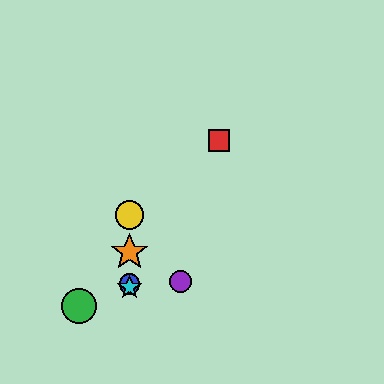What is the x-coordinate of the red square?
The red square is at x≈219.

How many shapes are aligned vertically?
4 shapes (the blue circle, the yellow circle, the orange star, the cyan star) are aligned vertically.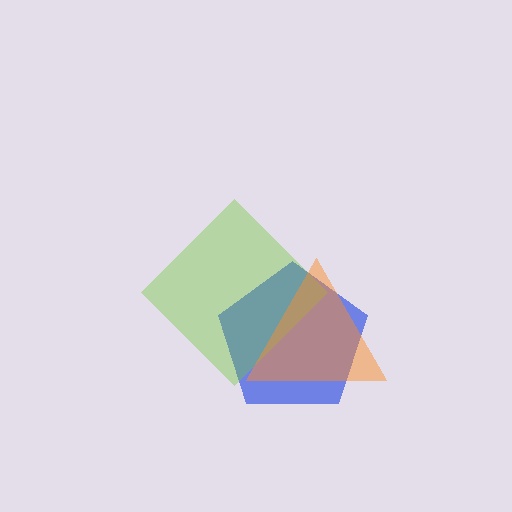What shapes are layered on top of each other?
The layered shapes are: a blue pentagon, a lime diamond, an orange triangle.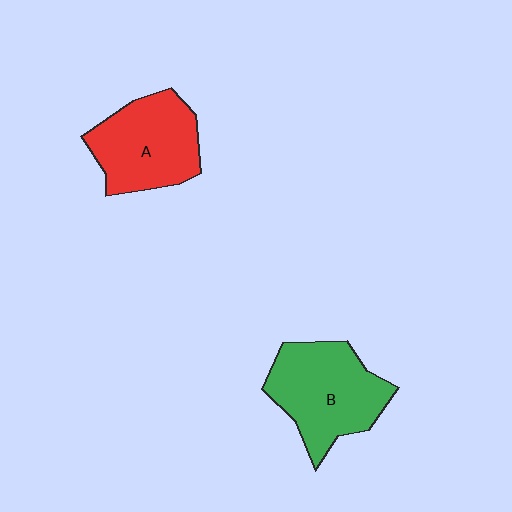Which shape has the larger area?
Shape B (green).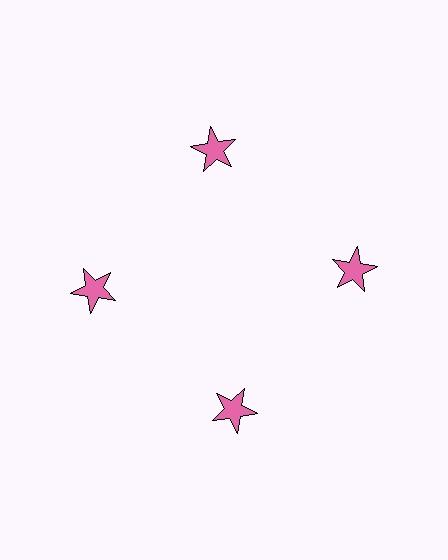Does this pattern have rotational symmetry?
Yes, this pattern has 4-fold rotational symmetry. It looks the same after rotating 90 degrees around the center.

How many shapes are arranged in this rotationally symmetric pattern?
There are 4 shapes, arranged in 4 groups of 1.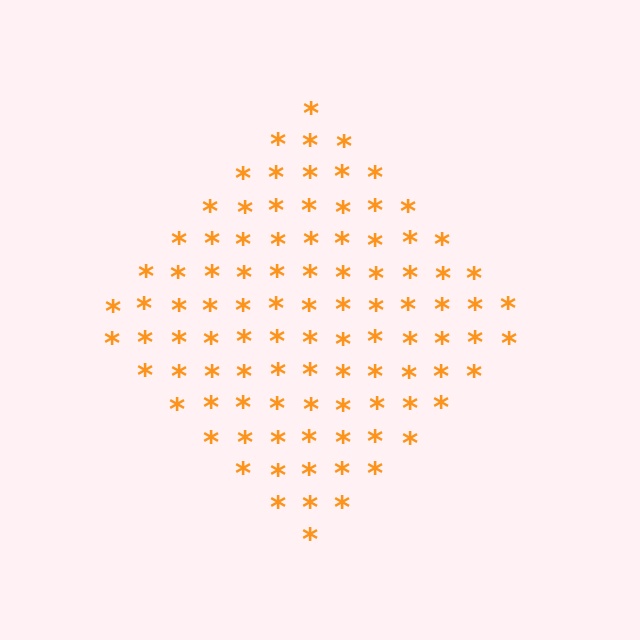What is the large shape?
The large shape is a diamond.